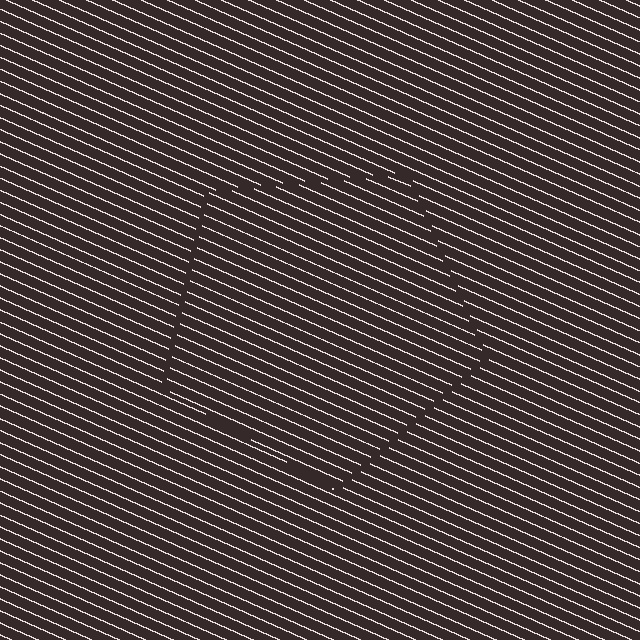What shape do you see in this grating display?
An illusory pentagon. The interior of the shape contains the same grating, shifted by half a period — the contour is defined by the phase discontinuity where line-ends from the inner and outer gratings abut.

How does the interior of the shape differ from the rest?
The interior of the shape contains the same grating, shifted by half a period — the contour is defined by the phase discontinuity where line-ends from the inner and outer gratings abut.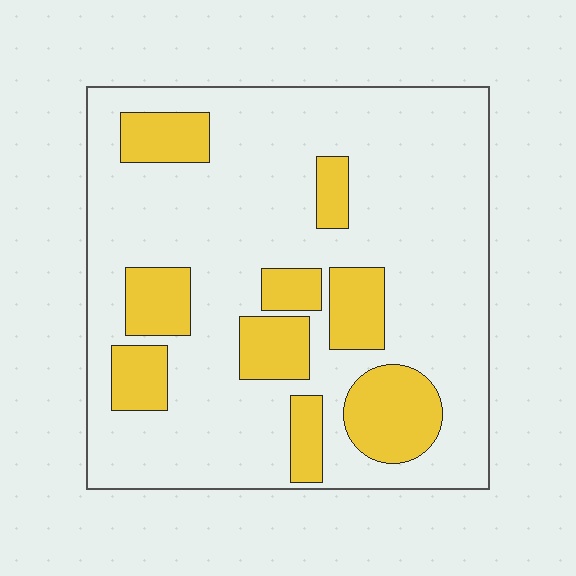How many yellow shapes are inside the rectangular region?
9.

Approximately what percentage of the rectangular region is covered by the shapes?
Approximately 25%.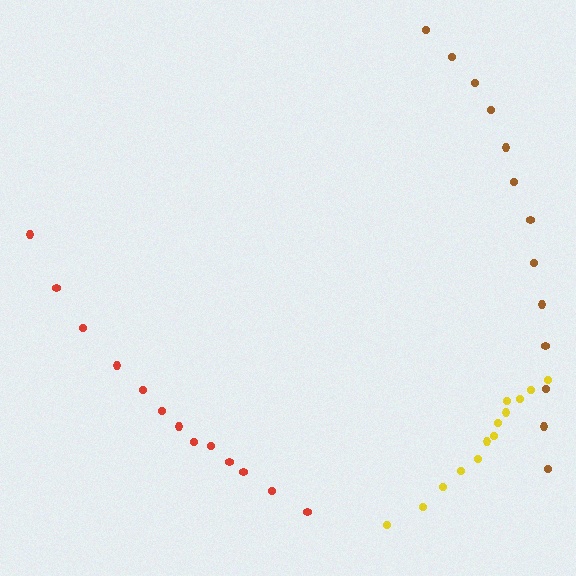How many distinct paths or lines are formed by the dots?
There are 3 distinct paths.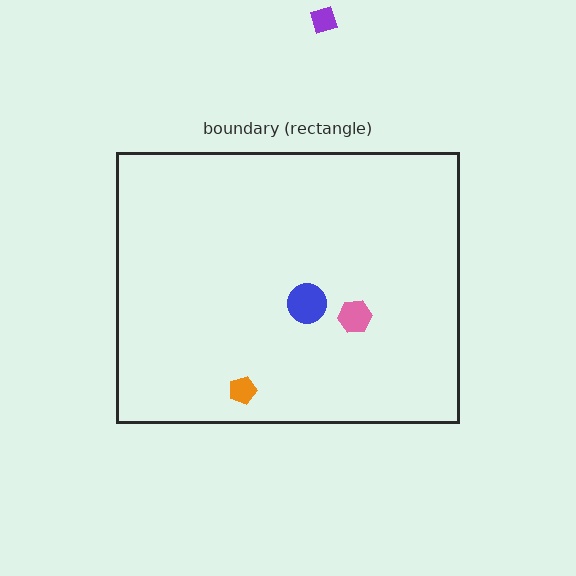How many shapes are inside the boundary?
3 inside, 1 outside.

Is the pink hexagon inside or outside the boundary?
Inside.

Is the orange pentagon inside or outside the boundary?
Inside.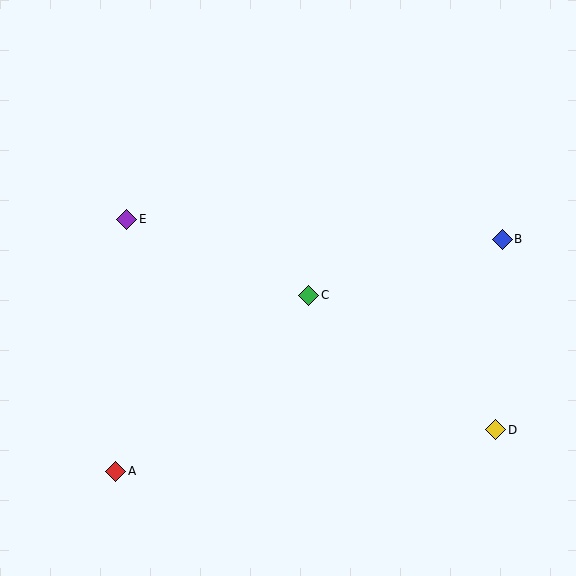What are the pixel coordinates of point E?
Point E is at (127, 219).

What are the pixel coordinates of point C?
Point C is at (309, 295).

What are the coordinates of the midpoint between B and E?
The midpoint between B and E is at (314, 229).